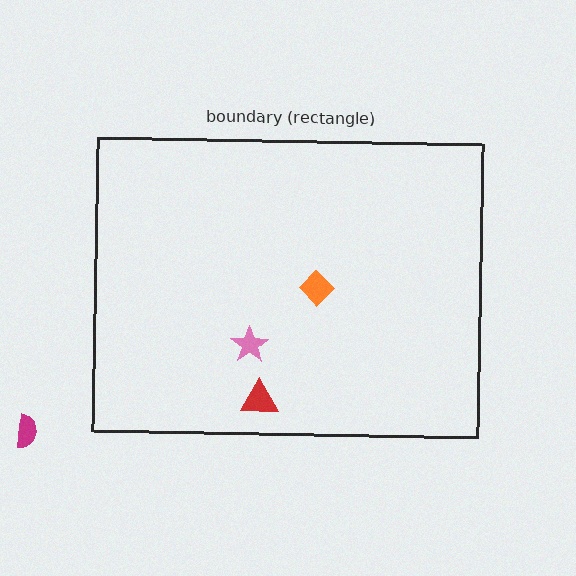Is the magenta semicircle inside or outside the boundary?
Outside.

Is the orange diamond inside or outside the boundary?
Inside.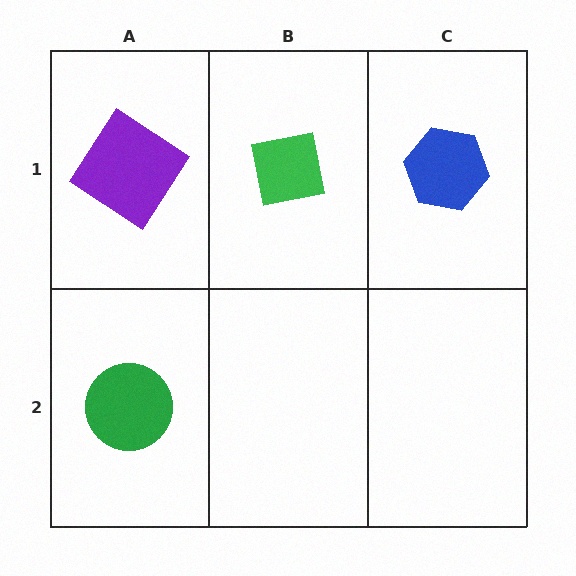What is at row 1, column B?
A green square.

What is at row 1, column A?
A purple diamond.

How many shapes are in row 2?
1 shape.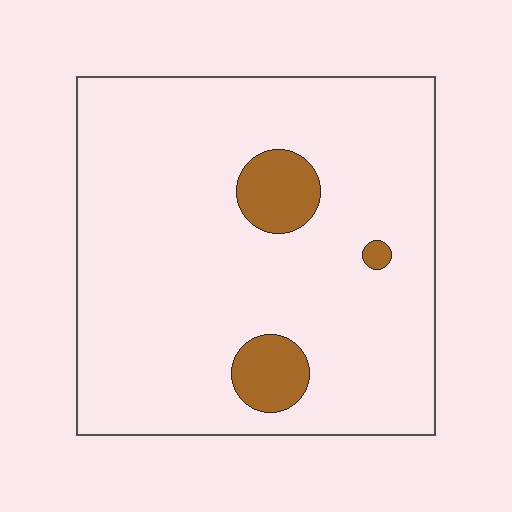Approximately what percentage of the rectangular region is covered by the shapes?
Approximately 10%.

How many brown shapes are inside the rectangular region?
3.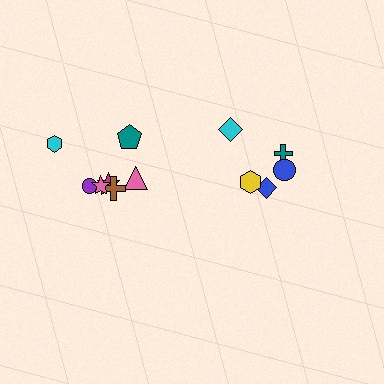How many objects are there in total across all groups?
There are 12 objects.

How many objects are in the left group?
There are 7 objects.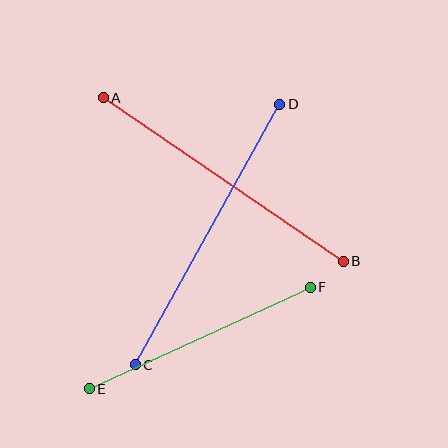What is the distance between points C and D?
The distance is approximately 298 pixels.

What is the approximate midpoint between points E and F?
The midpoint is at approximately (200, 338) pixels.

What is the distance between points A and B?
The distance is approximately 290 pixels.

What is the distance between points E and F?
The distance is approximately 243 pixels.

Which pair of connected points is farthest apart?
Points C and D are farthest apart.